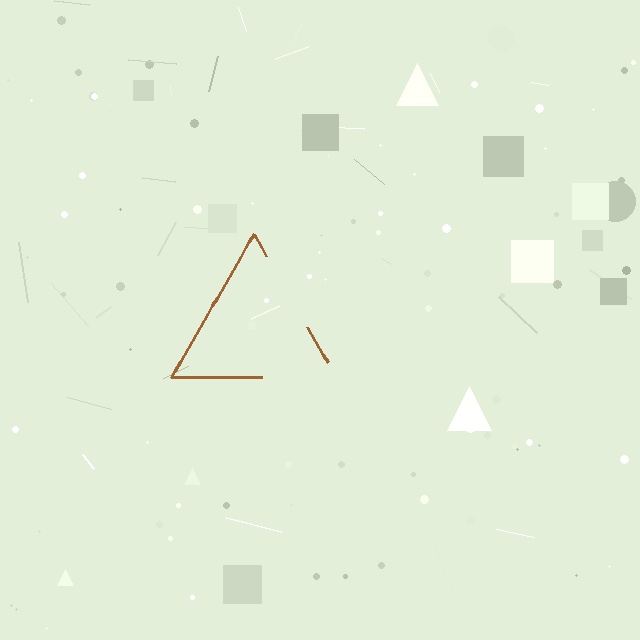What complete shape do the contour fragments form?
The contour fragments form a triangle.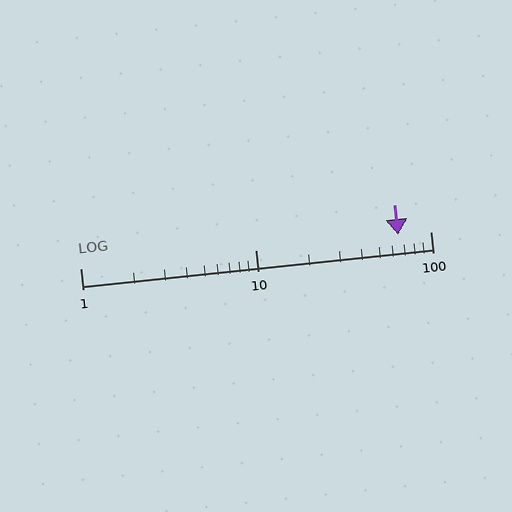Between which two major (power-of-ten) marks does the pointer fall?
The pointer is between 10 and 100.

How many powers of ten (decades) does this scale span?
The scale spans 2 decades, from 1 to 100.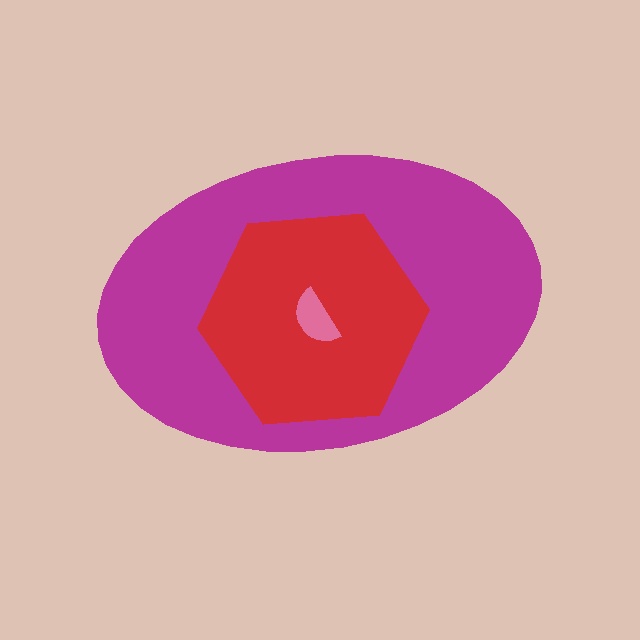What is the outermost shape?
The magenta ellipse.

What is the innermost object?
The pink semicircle.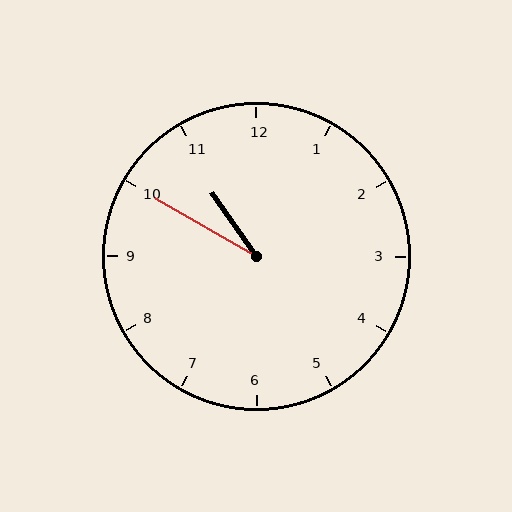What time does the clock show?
10:50.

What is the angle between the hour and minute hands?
Approximately 25 degrees.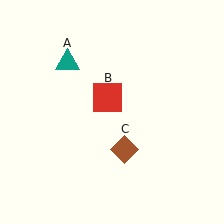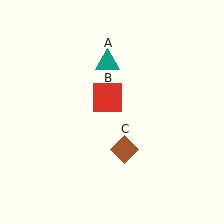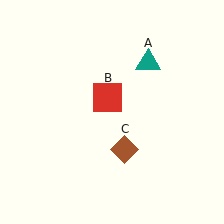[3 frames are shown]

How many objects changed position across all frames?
1 object changed position: teal triangle (object A).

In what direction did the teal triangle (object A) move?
The teal triangle (object A) moved right.